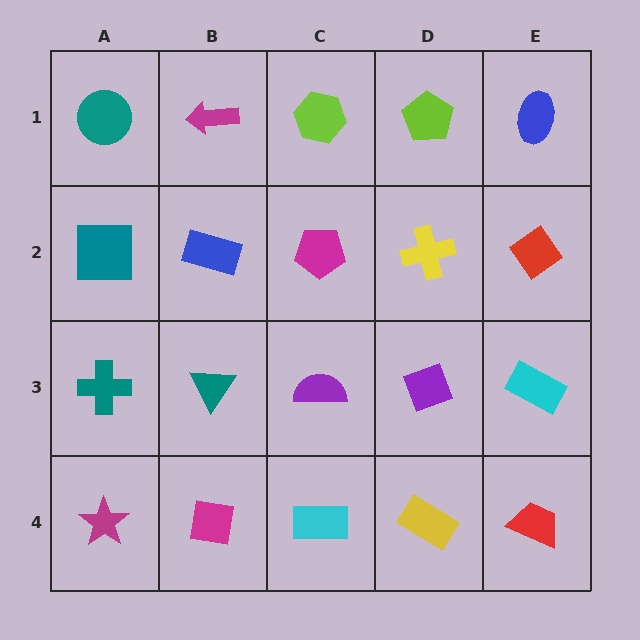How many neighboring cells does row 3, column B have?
4.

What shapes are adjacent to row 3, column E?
A red diamond (row 2, column E), a red trapezoid (row 4, column E), a purple diamond (row 3, column D).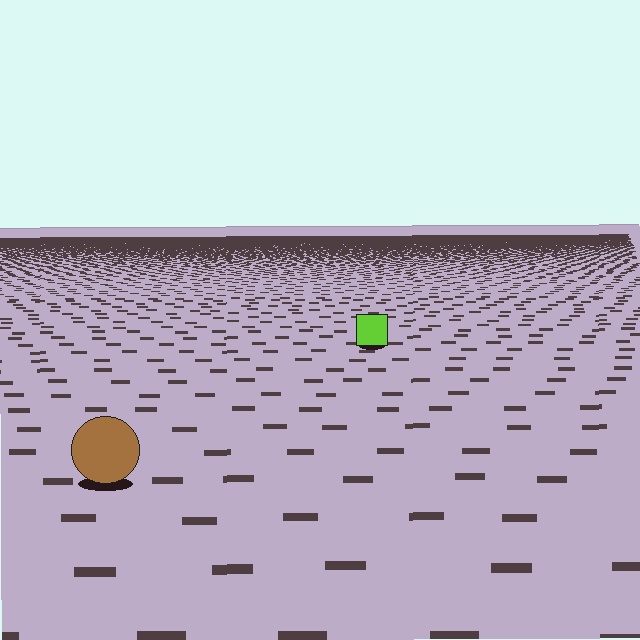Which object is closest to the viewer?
The brown circle is closest. The texture marks near it are larger and more spread out.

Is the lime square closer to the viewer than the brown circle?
No. The brown circle is closer — you can tell from the texture gradient: the ground texture is coarser near it.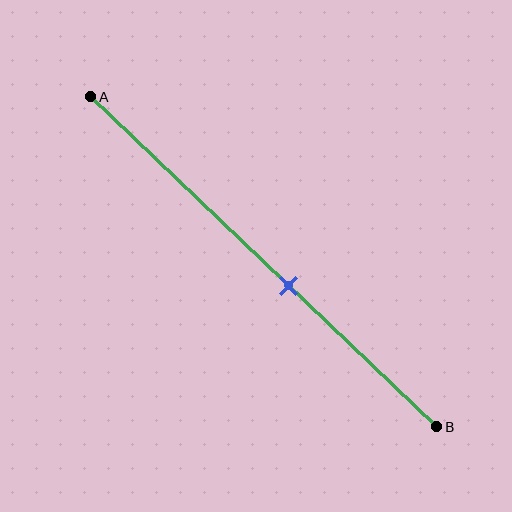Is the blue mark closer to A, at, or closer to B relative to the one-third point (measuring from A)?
The blue mark is closer to point B than the one-third point of segment AB.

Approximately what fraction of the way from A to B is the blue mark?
The blue mark is approximately 55% of the way from A to B.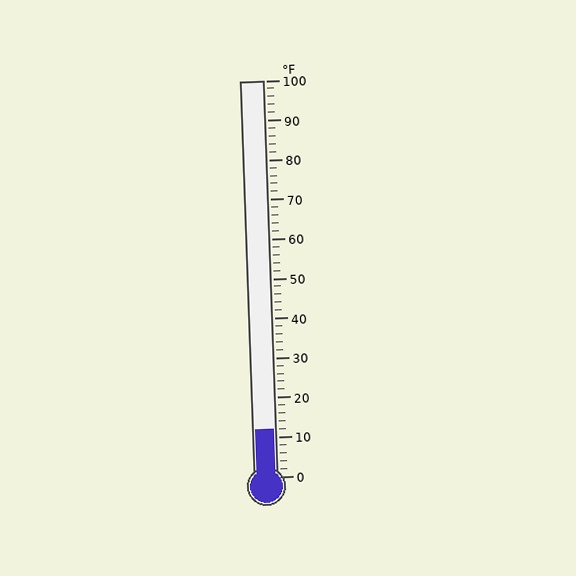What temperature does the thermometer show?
The thermometer shows approximately 12°F.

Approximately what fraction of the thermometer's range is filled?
The thermometer is filled to approximately 10% of its range.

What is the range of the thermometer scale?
The thermometer scale ranges from 0°F to 100°F.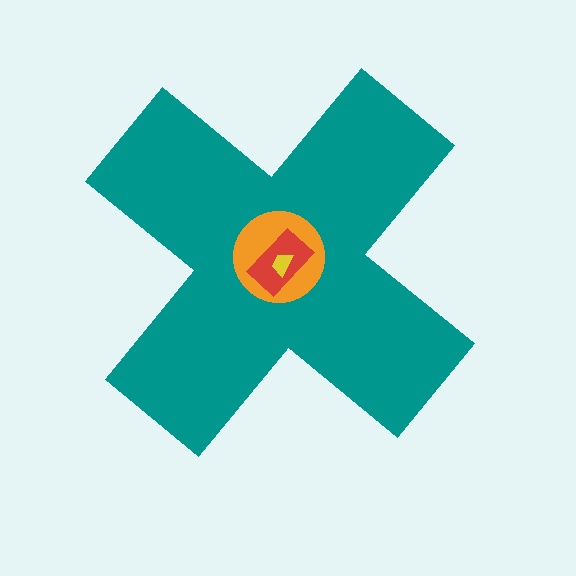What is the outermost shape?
The teal cross.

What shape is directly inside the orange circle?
The red rectangle.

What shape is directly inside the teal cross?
The orange circle.